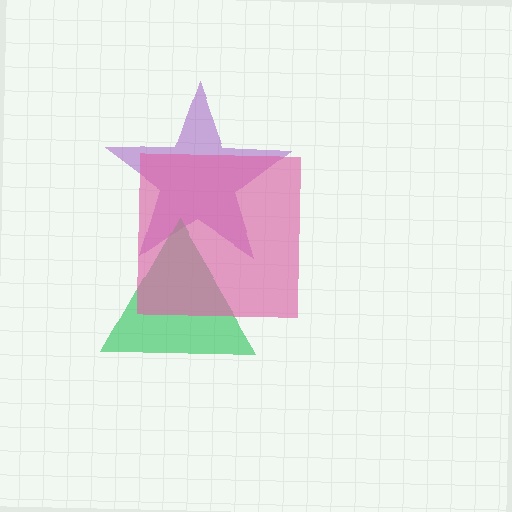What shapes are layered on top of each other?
The layered shapes are: a purple star, a green triangle, a pink square.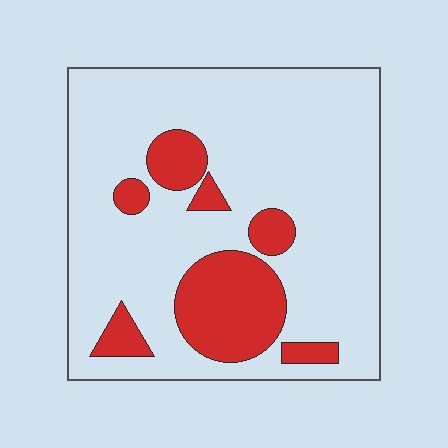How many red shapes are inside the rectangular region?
7.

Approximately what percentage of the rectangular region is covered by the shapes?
Approximately 20%.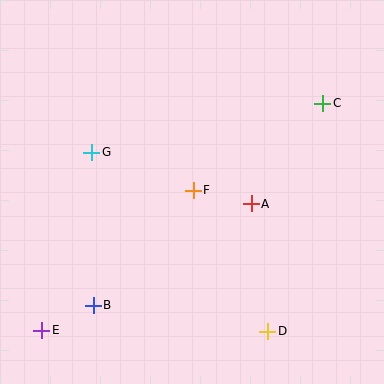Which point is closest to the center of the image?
Point F at (193, 190) is closest to the center.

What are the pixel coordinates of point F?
Point F is at (193, 190).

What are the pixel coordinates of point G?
Point G is at (92, 152).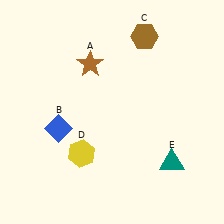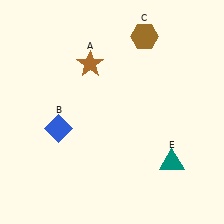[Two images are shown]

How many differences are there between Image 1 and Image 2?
There is 1 difference between the two images.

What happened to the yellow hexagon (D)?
The yellow hexagon (D) was removed in Image 2. It was in the bottom-left area of Image 1.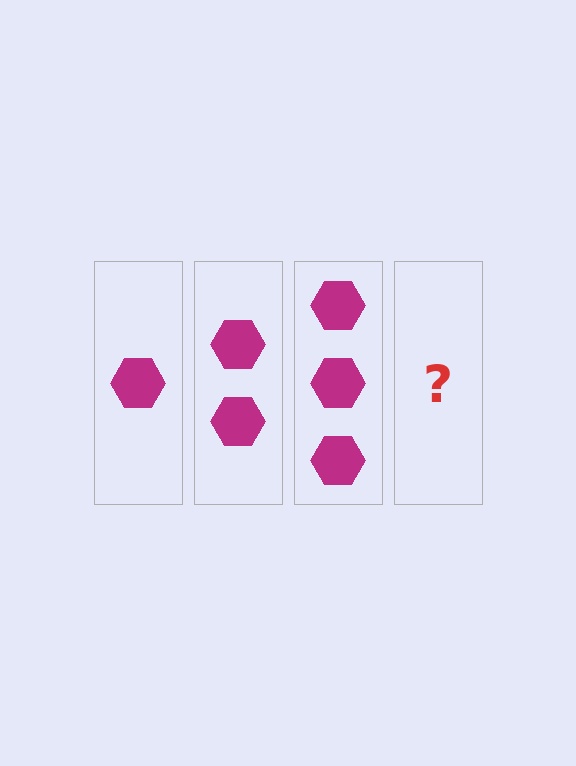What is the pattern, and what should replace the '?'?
The pattern is that each step adds one more hexagon. The '?' should be 4 hexagons.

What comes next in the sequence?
The next element should be 4 hexagons.